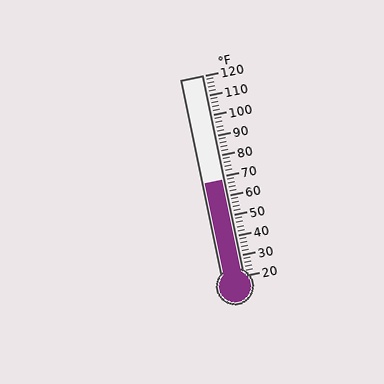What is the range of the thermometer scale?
The thermometer scale ranges from 20°F to 120°F.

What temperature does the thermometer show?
The thermometer shows approximately 68°F.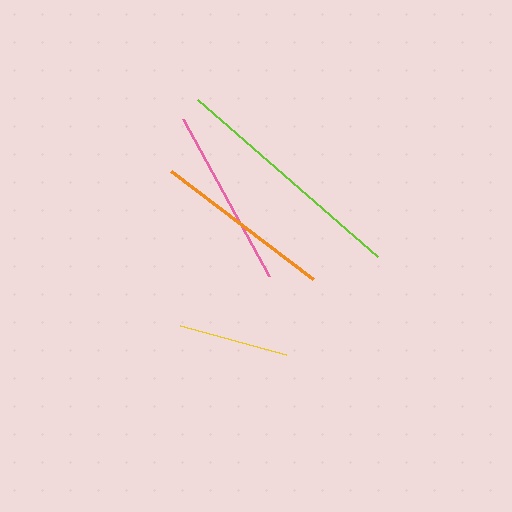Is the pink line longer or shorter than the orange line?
The pink line is longer than the orange line.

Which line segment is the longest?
The lime line is the longest at approximately 238 pixels.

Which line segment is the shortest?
The yellow line is the shortest at approximately 111 pixels.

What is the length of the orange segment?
The orange segment is approximately 178 pixels long.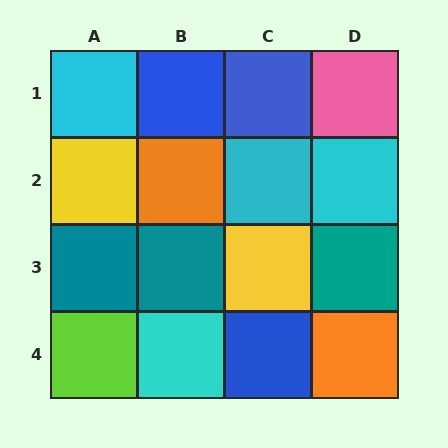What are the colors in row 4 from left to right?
Lime, cyan, blue, orange.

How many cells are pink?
1 cell is pink.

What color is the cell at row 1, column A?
Cyan.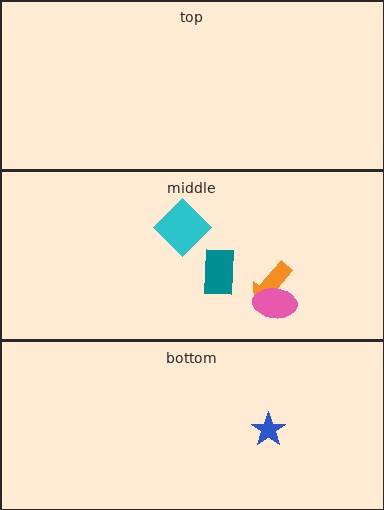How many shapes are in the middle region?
4.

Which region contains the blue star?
The bottom region.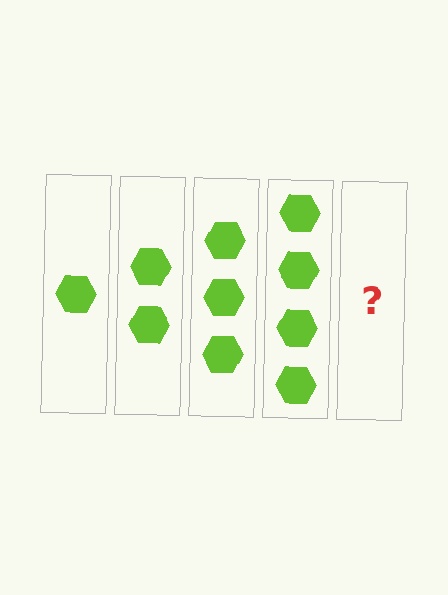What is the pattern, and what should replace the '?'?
The pattern is that each step adds one more hexagon. The '?' should be 5 hexagons.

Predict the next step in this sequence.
The next step is 5 hexagons.